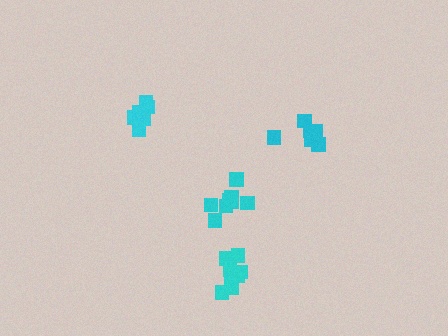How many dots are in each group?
Group 1: 7 dots, Group 2: 9 dots, Group 3: 8 dots, Group 4: 6 dots (30 total).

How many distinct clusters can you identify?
There are 4 distinct clusters.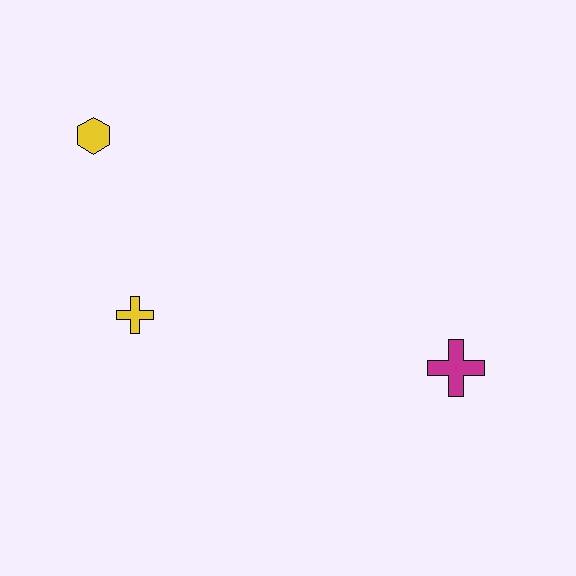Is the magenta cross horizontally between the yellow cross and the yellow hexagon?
No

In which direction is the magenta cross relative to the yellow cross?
The magenta cross is to the right of the yellow cross.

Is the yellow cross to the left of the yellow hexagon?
No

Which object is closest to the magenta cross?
The yellow cross is closest to the magenta cross.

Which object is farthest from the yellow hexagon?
The magenta cross is farthest from the yellow hexagon.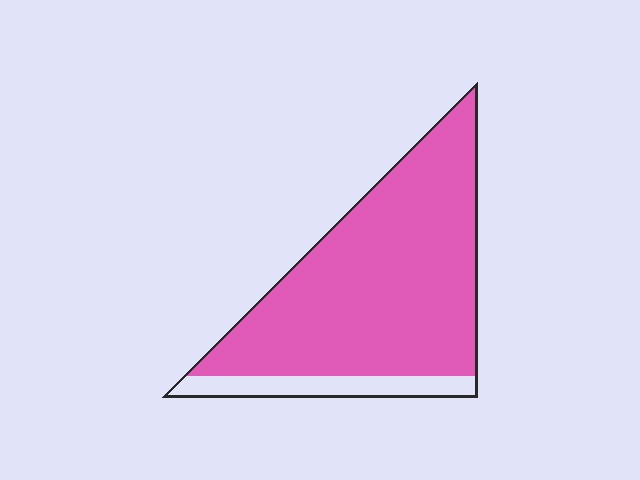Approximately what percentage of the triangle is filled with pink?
Approximately 85%.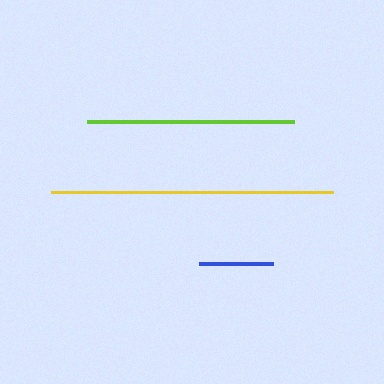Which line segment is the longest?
The yellow line is the longest at approximately 282 pixels.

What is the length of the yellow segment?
The yellow segment is approximately 282 pixels long.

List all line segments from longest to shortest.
From longest to shortest: yellow, lime, blue.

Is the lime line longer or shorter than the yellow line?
The yellow line is longer than the lime line.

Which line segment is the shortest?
The blue line is the shortest at approximately 74 pixels.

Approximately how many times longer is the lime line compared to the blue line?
The lime line is approximately 2.8 times the length of the blue line.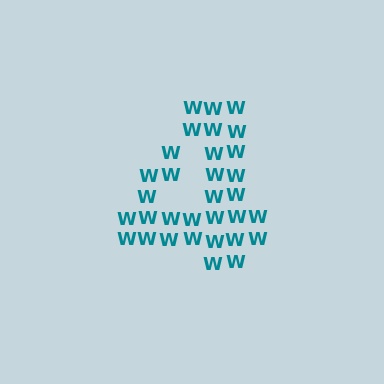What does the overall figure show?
The overall figure shows the digit 4.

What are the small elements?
The small elements are letter W's.